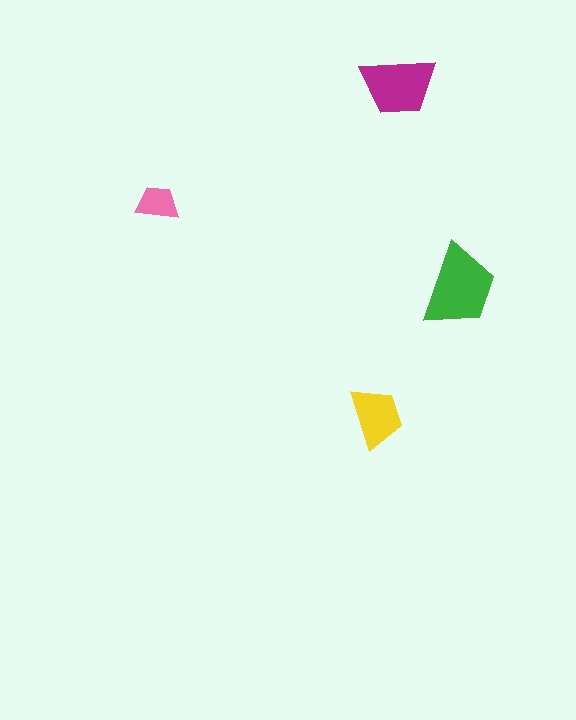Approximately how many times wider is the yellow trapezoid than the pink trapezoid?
About 1.5 times wider.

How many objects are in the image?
There are 4 objects in the image.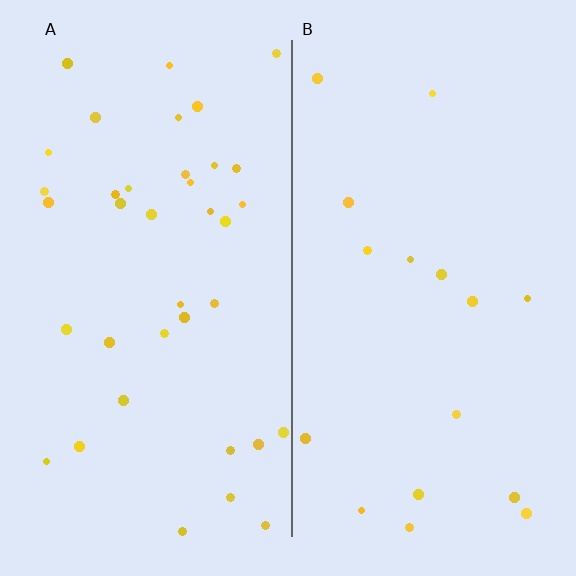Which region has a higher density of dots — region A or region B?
A (the left).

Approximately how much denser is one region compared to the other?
Approximately 2.1× — region A over region B.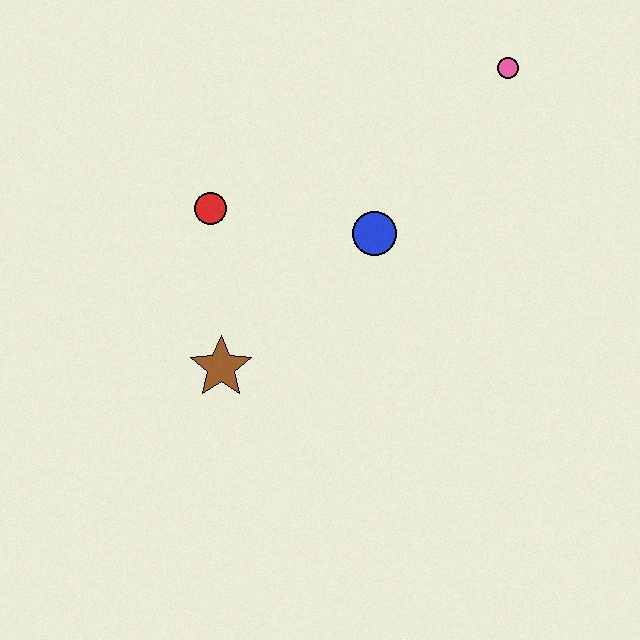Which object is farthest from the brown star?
The pink circle is farthest from the brown star.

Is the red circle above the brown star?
Yes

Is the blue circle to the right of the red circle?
Yes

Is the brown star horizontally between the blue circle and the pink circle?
No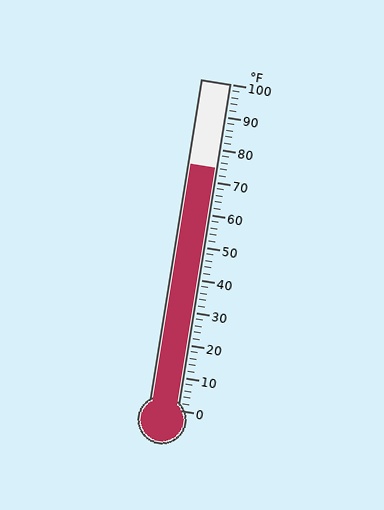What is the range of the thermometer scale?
The thermometer scale ranges from 0°F to 100°F.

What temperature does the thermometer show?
The thermometer shows approximately 74°F.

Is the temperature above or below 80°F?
The temperature is below 80°F.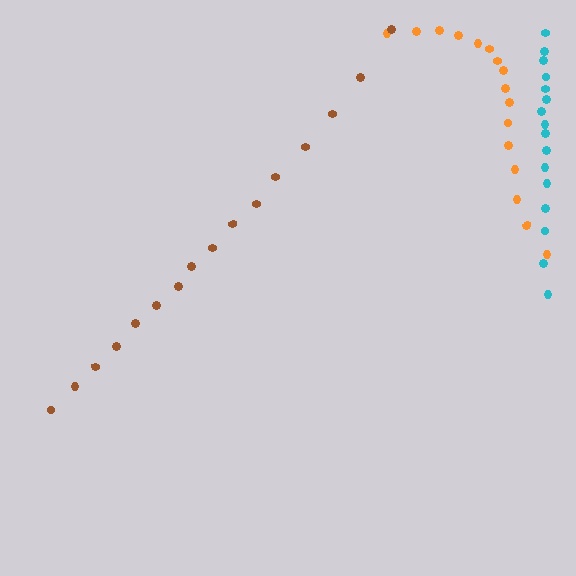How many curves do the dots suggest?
There are 3 distinct paths.